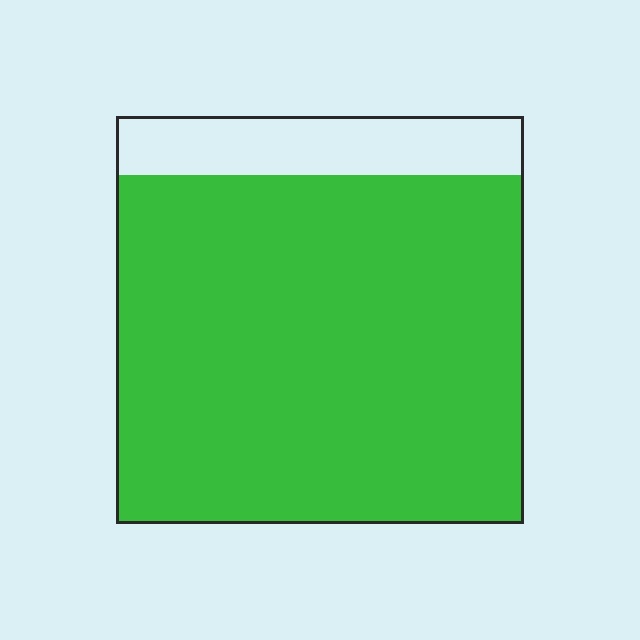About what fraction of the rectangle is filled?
About seven eighths (7/8).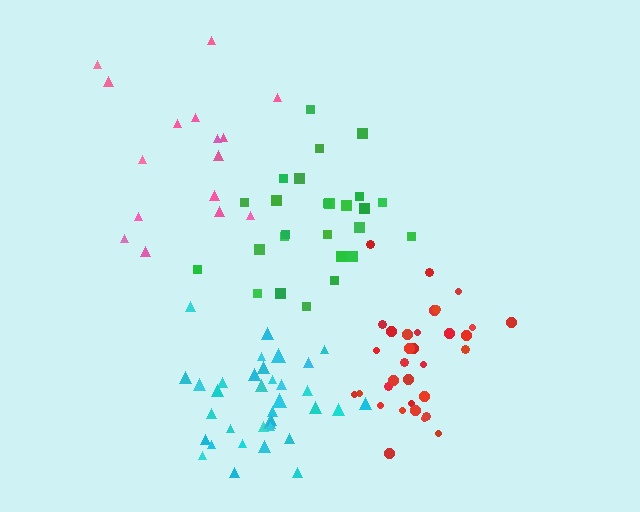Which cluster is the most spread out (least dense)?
Pink.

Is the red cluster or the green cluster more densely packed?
Red.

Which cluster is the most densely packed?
Cyan.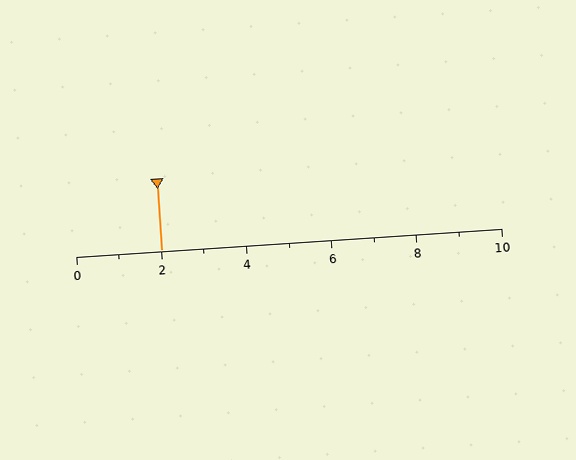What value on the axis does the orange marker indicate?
The marker indicates approximately 2.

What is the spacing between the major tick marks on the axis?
The major ticks are spaced 2 apart.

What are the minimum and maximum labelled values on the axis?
The axis runs from 0 to 10.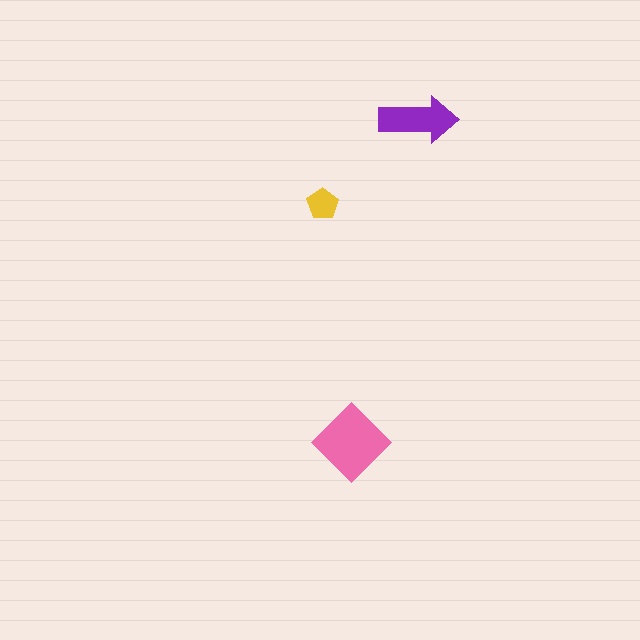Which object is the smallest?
The yellow pentagon.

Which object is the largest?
The pink diamond.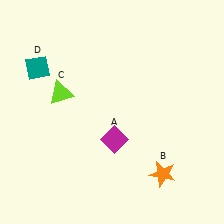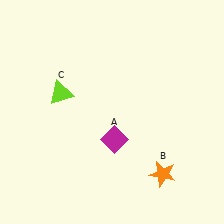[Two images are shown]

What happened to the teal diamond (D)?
The teal diamond (D) was removed in Image 2. It was in the top-left area of Image 1.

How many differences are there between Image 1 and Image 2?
There is 1 difference between the two images.